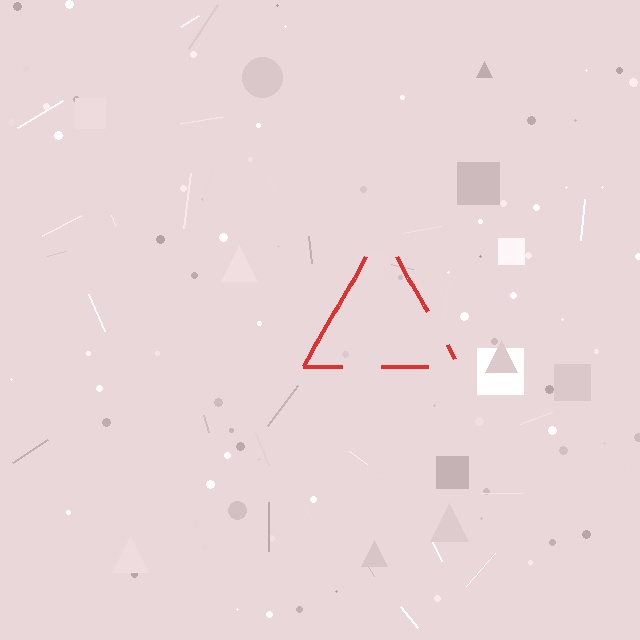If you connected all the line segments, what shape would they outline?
They would outline a triangle.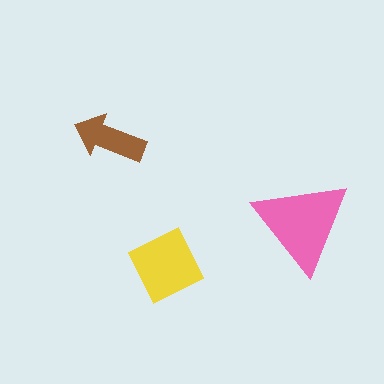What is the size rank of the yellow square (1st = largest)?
2nd.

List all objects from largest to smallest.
The pink triangle, the yellow square, the brown arrow.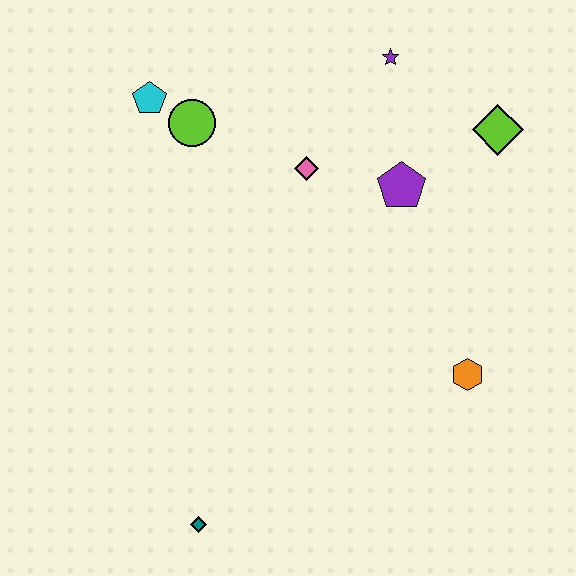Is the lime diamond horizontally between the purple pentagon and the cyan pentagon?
No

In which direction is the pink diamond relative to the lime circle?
The pink diamond is to the right of the lime circle.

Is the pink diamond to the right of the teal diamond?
Yes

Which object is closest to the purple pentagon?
The pink diamond is closest to the purple pentagon.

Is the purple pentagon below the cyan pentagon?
Yes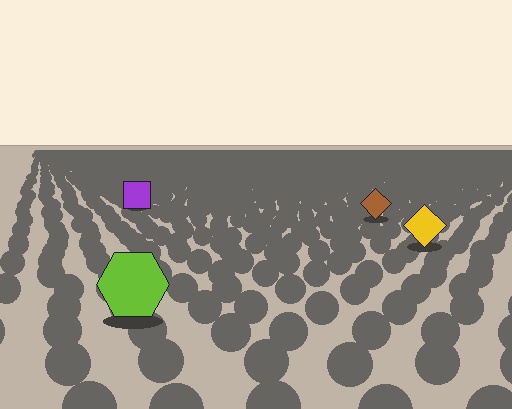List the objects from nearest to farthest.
From nearest to farthest: the lime hexagon, the yellow diamond, the brown diamond, the purple square.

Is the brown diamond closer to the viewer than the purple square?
Yes. The brown diamond is closer — you can tell from the texture gradient: the ground texture is coarser near it.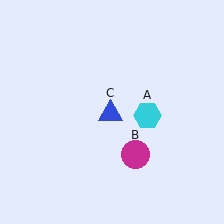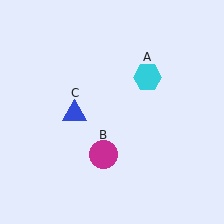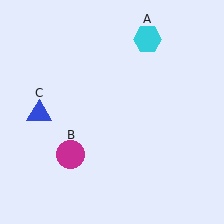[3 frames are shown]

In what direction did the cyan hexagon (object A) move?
The cyan hexagon (object A) moved up.